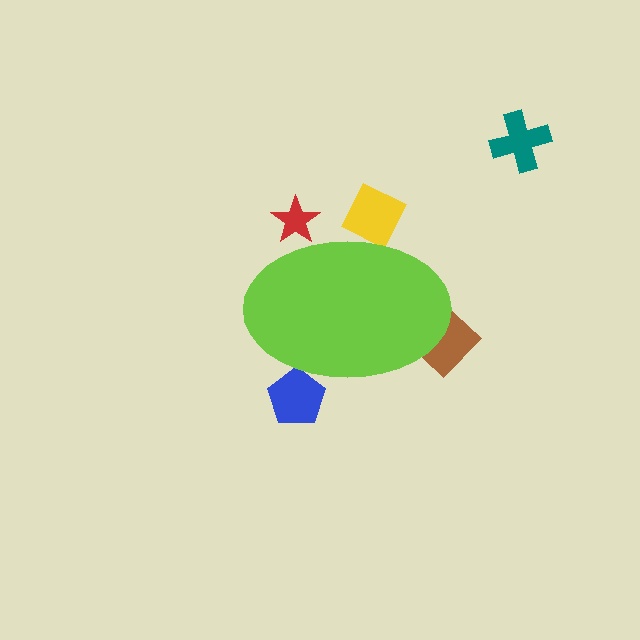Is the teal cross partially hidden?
No, the teal cross is fully visible.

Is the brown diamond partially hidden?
Yes, the brown diamond is partially hidden behind the lime ellipse.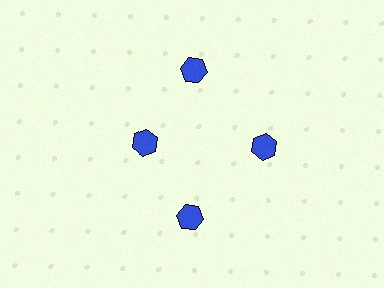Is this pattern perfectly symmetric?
No. The 4 blue hexagons are arranged in a ring, but one element near the 9 o'clock position is pulled inward toward the center, breaking the 4-fold rotational symmetry.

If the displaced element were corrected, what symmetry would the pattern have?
It would have 4-fold rotational symmetry — the pattern would map onto itself every 90 degrees.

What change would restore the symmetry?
The symmetry would be restored by moving it outward, back onto the ring so that all 4 hexagons sit at equal angles and equal distance from the center.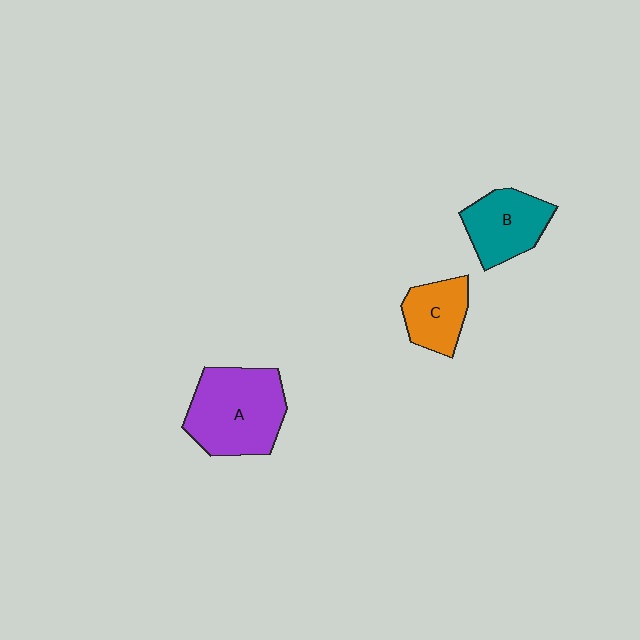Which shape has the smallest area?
Shape C (orange).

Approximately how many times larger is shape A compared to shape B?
Approximately 1.5 times.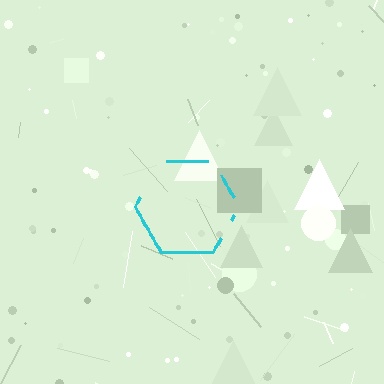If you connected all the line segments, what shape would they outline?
They would outline a hexagon.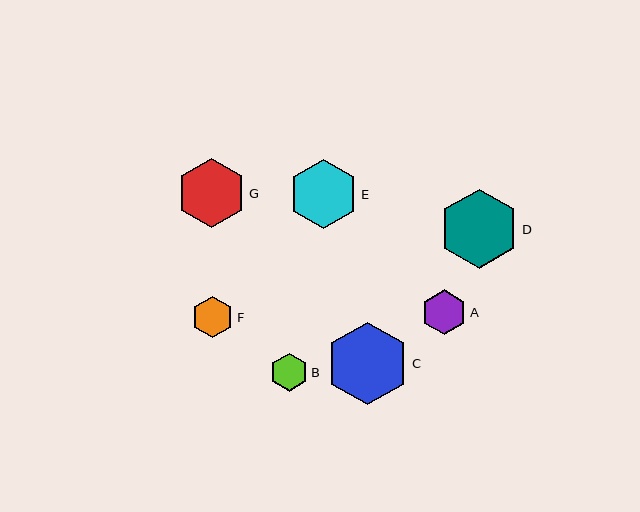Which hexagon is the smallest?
Hexagon B is the smallest with a size of approximately 38 pixels.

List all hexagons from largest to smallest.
From largest to smallest: C, D, E, G, A, F, B.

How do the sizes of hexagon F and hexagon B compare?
Hexagon F and hexagon B are approximately the same size.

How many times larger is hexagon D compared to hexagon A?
Hexagon D is approximately 1.8 times the size of hexagon A.